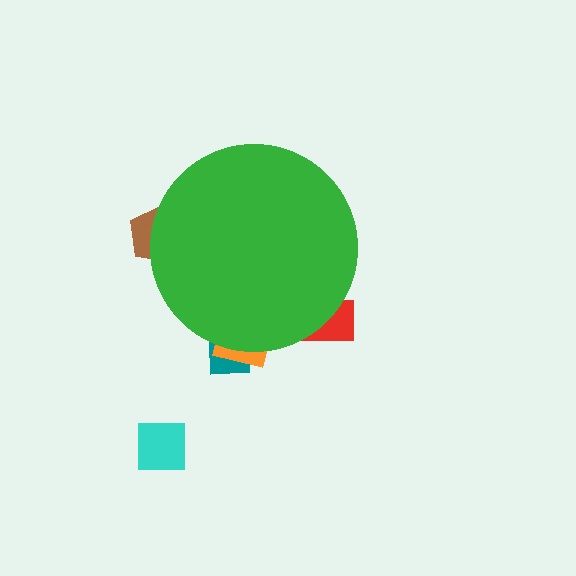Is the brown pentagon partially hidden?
Yes, the brown pentagon is partially hidden behind the green circle.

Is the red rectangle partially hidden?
Yes, the red rectangle is partially hidden behind the green circle.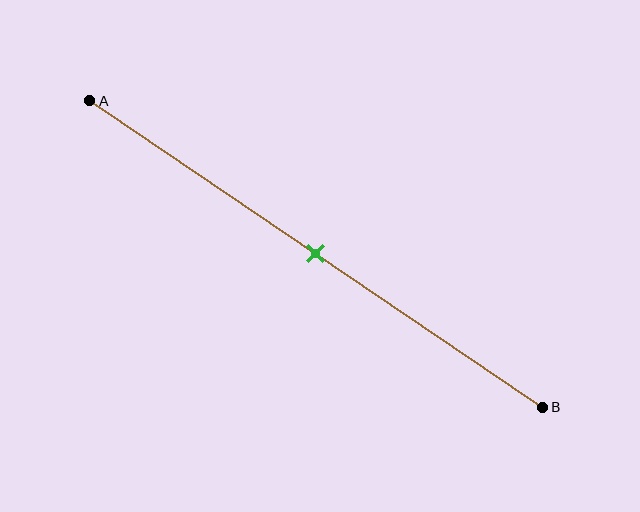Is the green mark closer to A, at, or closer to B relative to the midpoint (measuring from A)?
The green mark is approximately at the midpoint of segment AB.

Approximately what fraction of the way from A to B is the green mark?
The green mark is approximately 50% of the way from A to B.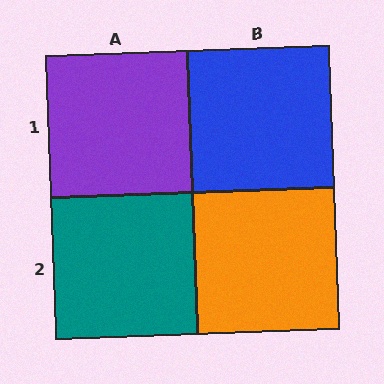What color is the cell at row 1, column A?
Purple.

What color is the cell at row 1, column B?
Blue.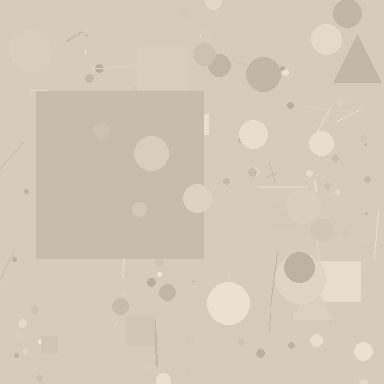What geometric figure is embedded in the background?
A square is embedded in the background.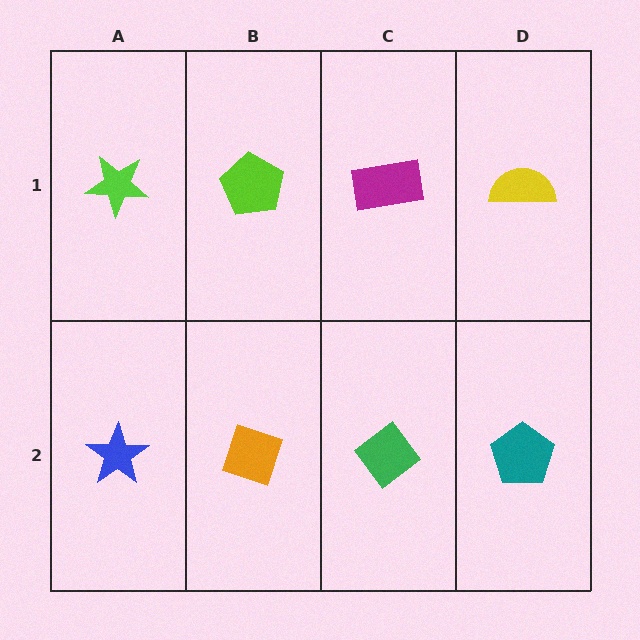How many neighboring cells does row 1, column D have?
2.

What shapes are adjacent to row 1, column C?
A green diamond (row 2, column C), a lime pentagon (row 1, column B), a yellow semicircle (row 1, column D).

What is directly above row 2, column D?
A yellow semicircle.